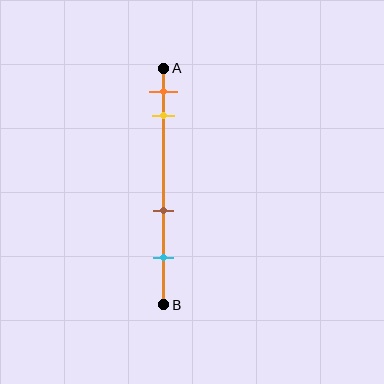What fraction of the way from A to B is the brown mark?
The brown mark is approximately 60% (0.6) of the way from A to B.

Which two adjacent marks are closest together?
The orange and yellow marks are the closest adjacent pair.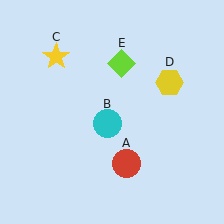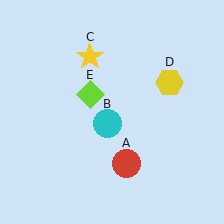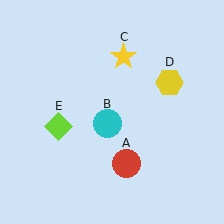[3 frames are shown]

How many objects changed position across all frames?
2 objects changed position: yellow star (object C), lime diamond (object E).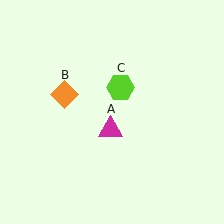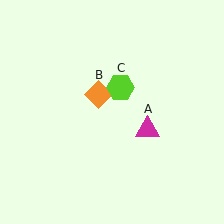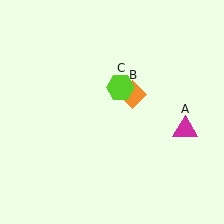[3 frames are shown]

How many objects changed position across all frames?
2 objects changed position: magenta triangle (object A), orange diamond (object B).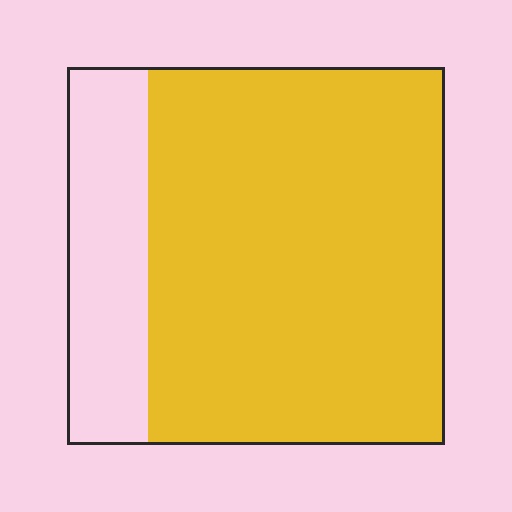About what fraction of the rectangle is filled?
About four fifths (4/5).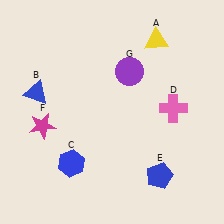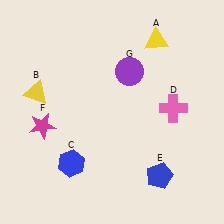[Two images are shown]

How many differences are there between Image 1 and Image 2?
There is 1 difference between the two images.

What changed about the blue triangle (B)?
In Image 1, B is blue. In Image 2, it changed to yellow.